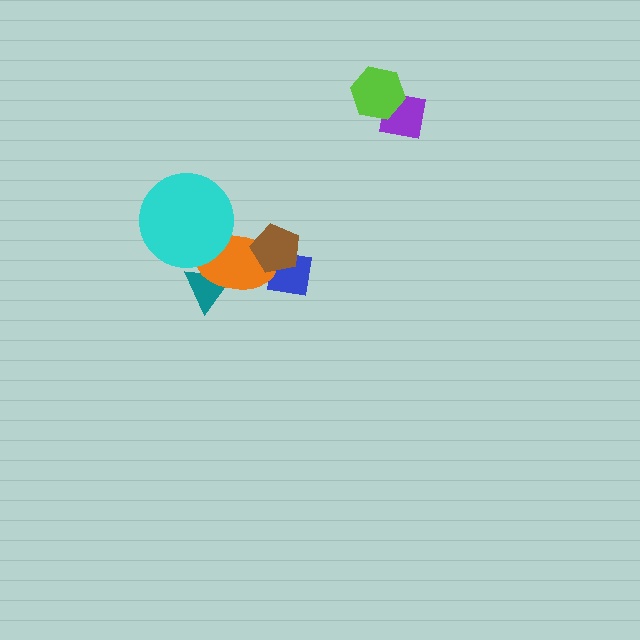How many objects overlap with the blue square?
2 objects overlap with the blue square.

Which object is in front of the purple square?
The lime hexagon is in front of the purple square.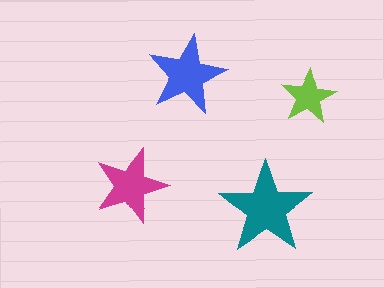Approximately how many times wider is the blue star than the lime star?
About 1.5 times wider.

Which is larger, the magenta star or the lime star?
The magenta one.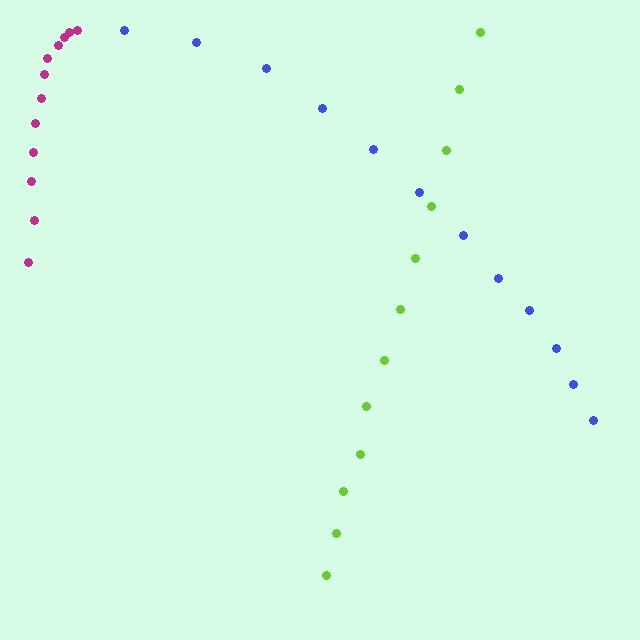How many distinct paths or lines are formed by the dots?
There are 3 distinct paths.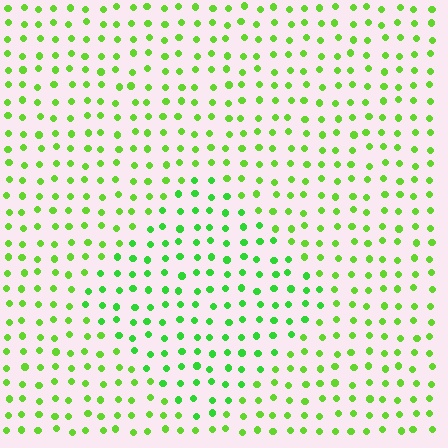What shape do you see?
I see a diamond.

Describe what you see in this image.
The image is filled with small lime elements in a uniform arrangement. A diamond-shaped region is visible where the elements are tinted to a slightly different hue, forming a subtle color boundary.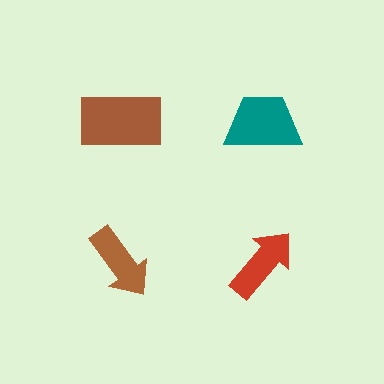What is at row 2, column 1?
A brown arrow.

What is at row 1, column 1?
A brown rectangle.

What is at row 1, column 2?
A teal trapezoid.